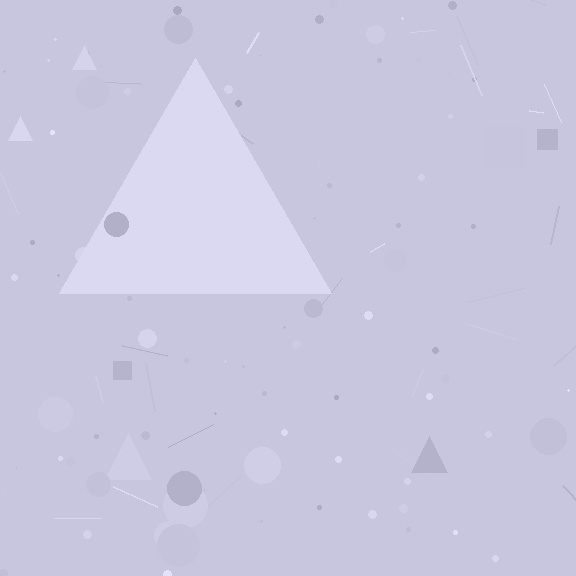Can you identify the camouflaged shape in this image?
The camouflaged shape is a triangle.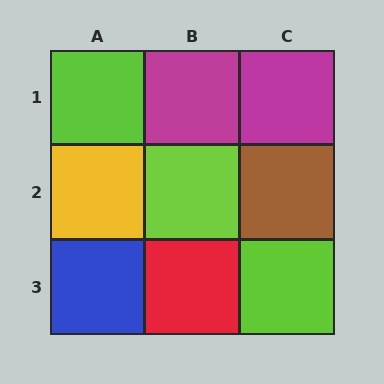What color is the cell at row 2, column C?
Brown.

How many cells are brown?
1 cell is brown.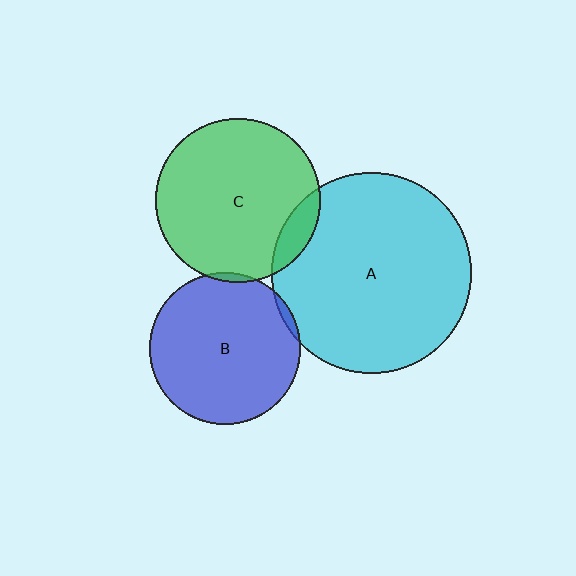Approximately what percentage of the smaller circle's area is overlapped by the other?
Approximately 10%.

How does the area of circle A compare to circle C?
Approximately 1.5 times.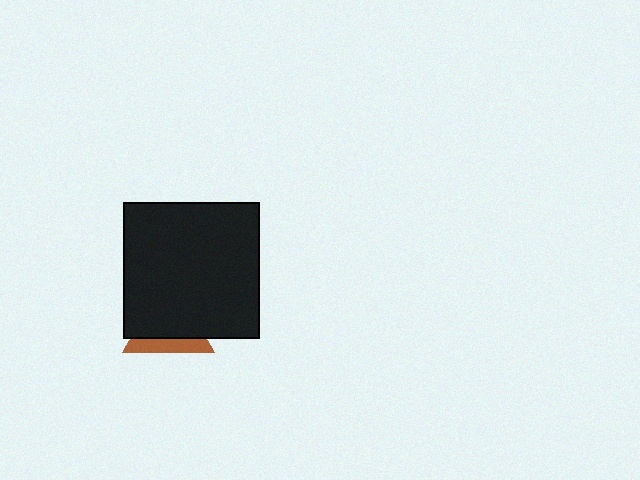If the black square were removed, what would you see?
You would see the complete brown triangle.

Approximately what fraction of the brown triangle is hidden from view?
Roughly 68% of the brown triangle is hidden behind the black square.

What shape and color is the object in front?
The object in front is a black square.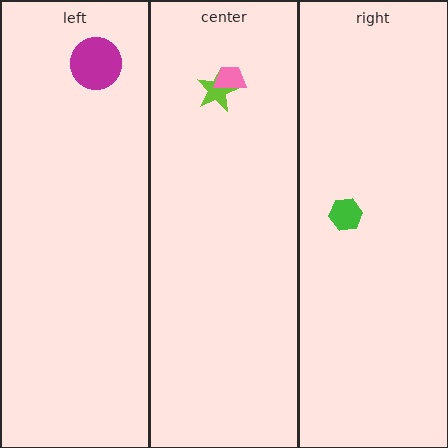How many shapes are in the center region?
2.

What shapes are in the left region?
The magenta circle.